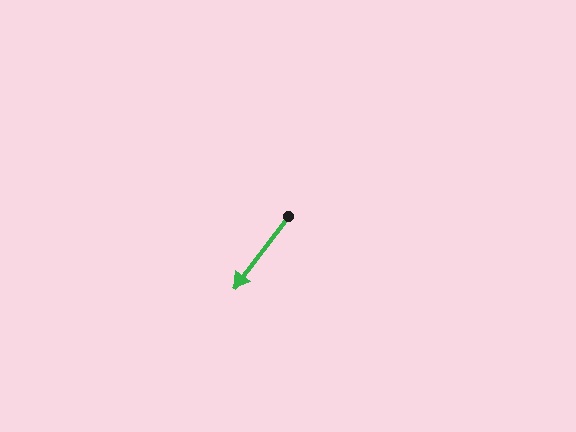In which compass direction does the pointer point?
Southwest.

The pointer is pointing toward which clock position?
Roughly 7 o'clock.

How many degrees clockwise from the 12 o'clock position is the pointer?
Approximately 217 degrees.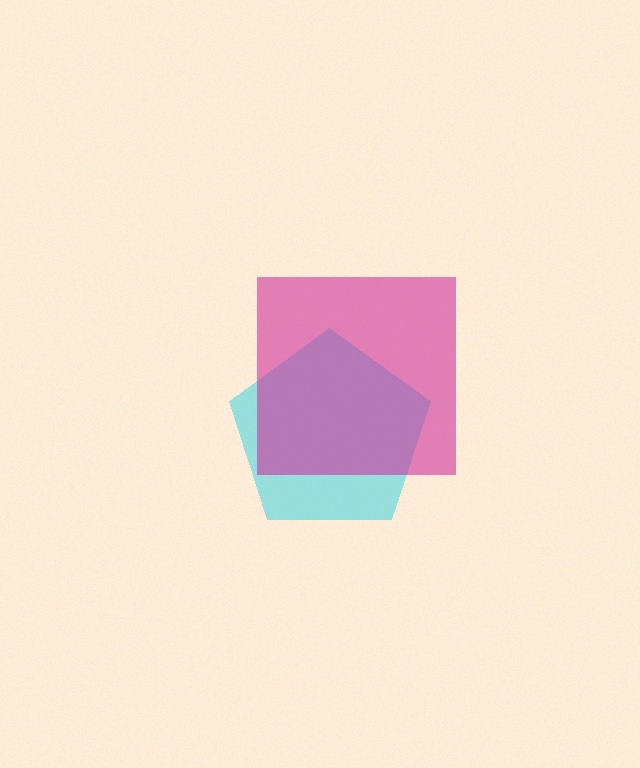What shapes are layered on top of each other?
The layered shapes are: a cyan pentagon, a magenta square.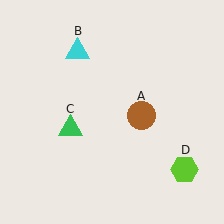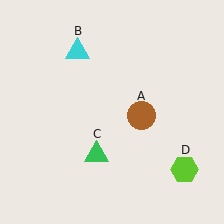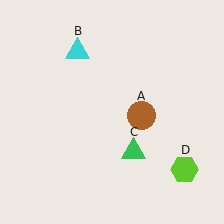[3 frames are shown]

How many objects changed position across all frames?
1 object changed position: green triangle (object C).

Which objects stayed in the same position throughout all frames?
Brown circle (object A) and cyan triangle (object B) and lime hexagon (object D) remained stationary.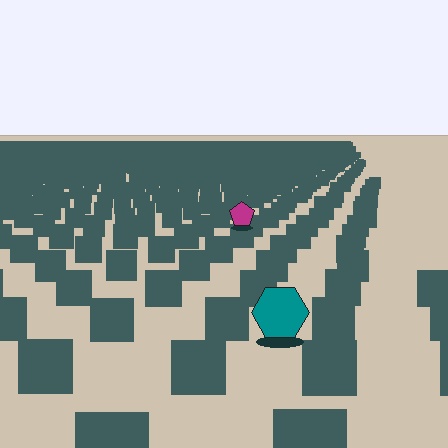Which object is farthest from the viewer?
The magenta pentagon is farthest from the viewer. It appears smaller and the ground texture around it is denser.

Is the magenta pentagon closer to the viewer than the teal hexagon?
No. The teal hexagon is closer — you can tell from the texture gradient: the ground texture is coarser near it.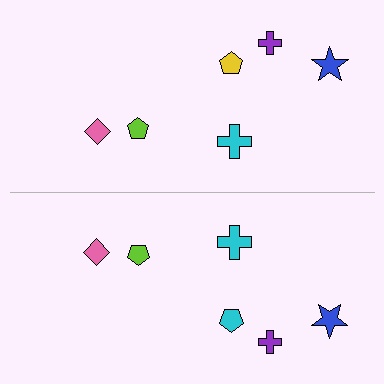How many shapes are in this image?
There are 12 shapes in this image.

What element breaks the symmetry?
The cyan pentagon on the bottom side breaks the symmetry — its mirror counterpart is yellow.